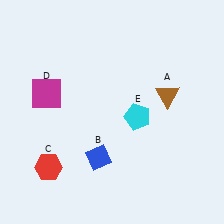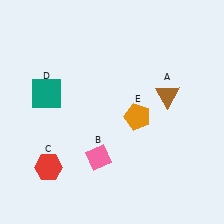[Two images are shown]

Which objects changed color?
B changed from blue to pink. D changed from magenta to teal. E changed from cyan to orange.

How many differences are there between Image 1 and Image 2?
There are 3 differences between the two images.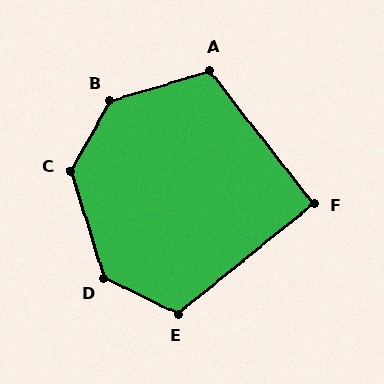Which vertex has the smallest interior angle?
F, at approximately 91 degrees.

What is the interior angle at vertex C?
Approximately 134 degrees (obtuse).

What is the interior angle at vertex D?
Approximately 133 degrees (obtuse).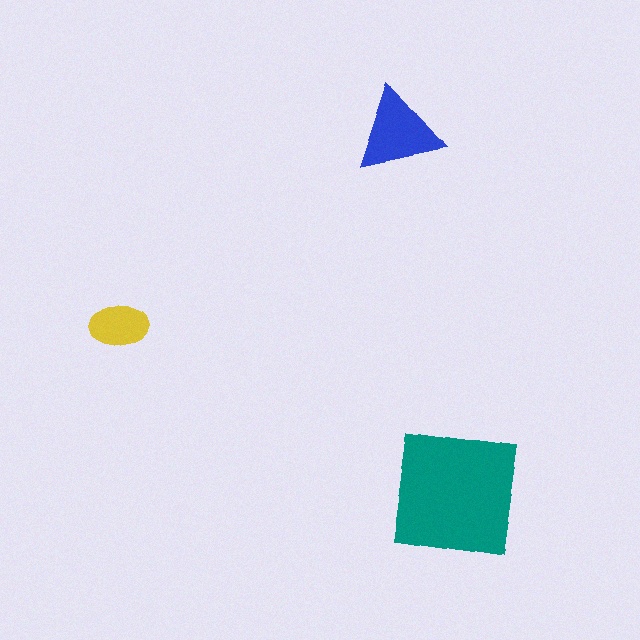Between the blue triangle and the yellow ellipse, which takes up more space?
The blue triangle.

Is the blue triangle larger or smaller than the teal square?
Smaller.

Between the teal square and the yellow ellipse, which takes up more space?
The teal square.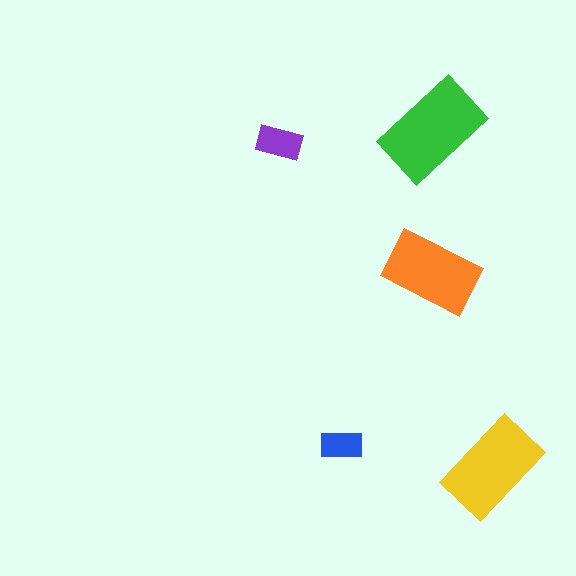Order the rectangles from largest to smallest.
the green one, the yellow one, the orange one, the purple one, the blue one.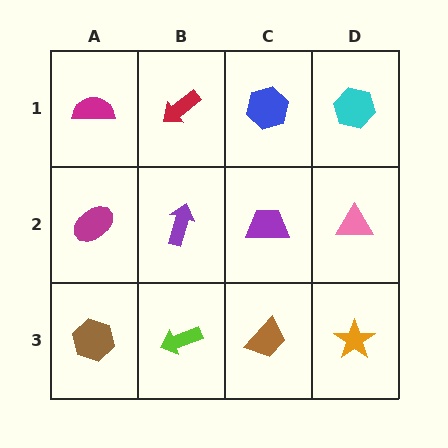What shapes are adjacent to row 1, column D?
A pink triangle (row 2, column D), a blue hexagon (row 1, column C).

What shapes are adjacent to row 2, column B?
A red arrow (row 1, column B), a lime arrow (row 3, column B), a magenta ellipse (row 2, column A), a purple trapezoid (row 2, column C).